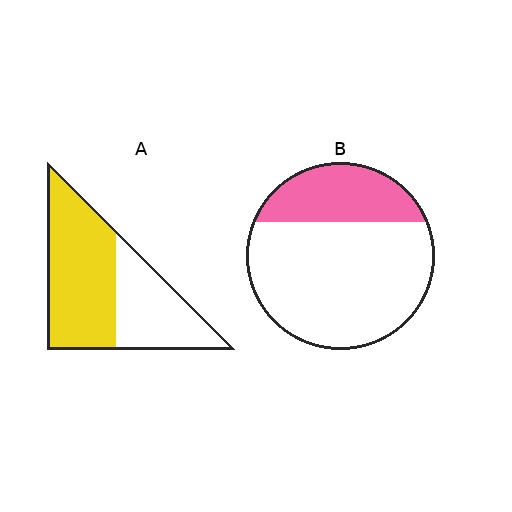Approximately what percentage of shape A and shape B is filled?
A is approximately 60% and B is approximately 25%.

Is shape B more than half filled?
No.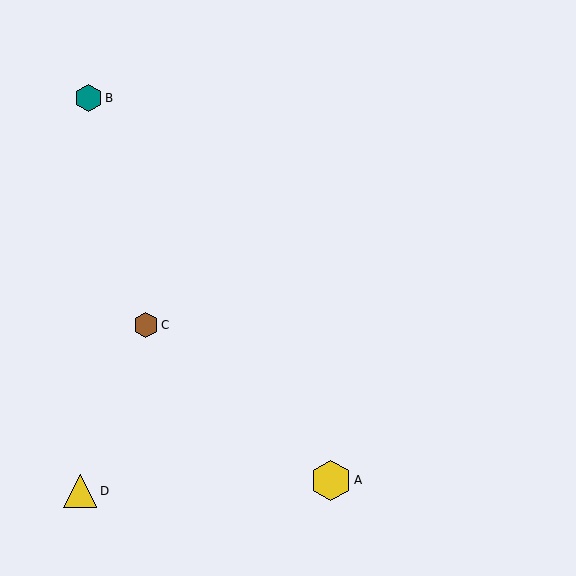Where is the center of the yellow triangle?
The center of the yellow triangle is at (80, 491).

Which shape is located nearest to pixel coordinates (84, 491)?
The yellow triangle (labeled D) at (80, 491) is nearest to that location.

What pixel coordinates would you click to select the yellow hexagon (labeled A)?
Click at (331, 480) to select the yellow hexagon A.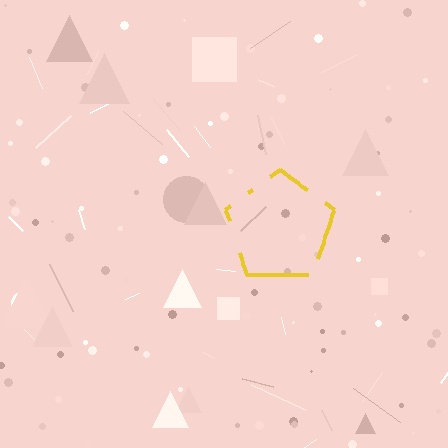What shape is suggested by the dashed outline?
The dashed outline suggests a pentagon.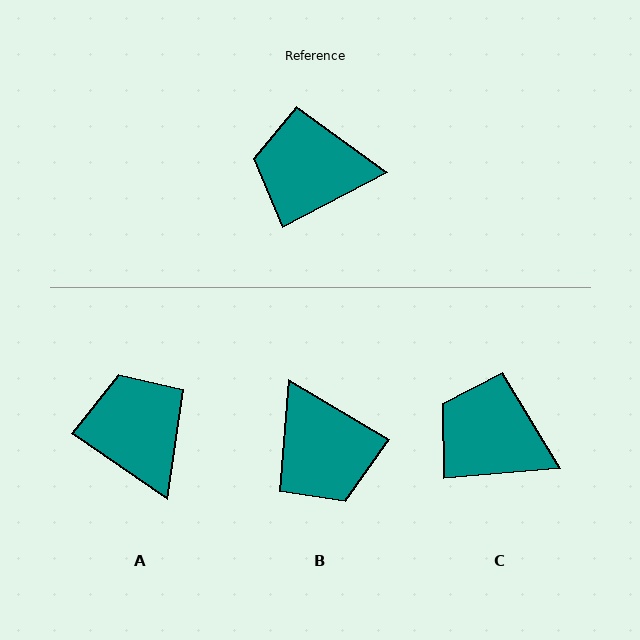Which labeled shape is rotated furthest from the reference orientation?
B, about 122 degrees away.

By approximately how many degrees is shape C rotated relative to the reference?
Approximately 22 degrees clockwise.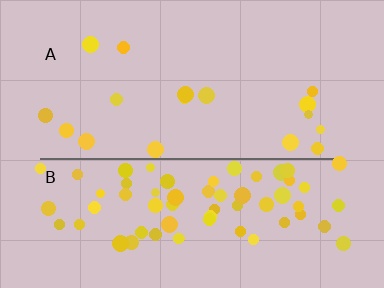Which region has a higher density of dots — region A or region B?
B (the bottom).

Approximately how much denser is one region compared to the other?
Approximately 4.0× — region B over region A.